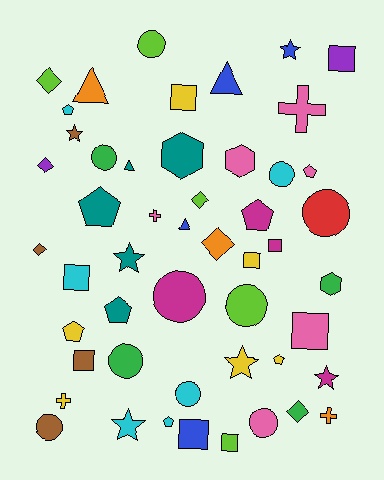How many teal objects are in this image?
There are 5 teal objects.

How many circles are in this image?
There are 10 circles.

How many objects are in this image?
There are 50 objects.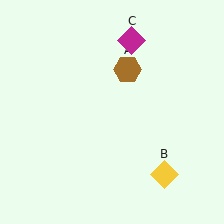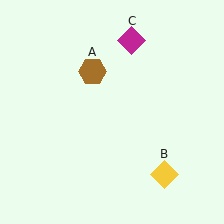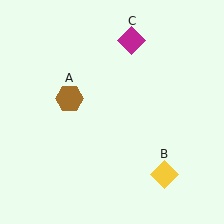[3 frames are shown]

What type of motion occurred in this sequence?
The brown hexagon (object A) rotated counterclockwise around the center of the scene.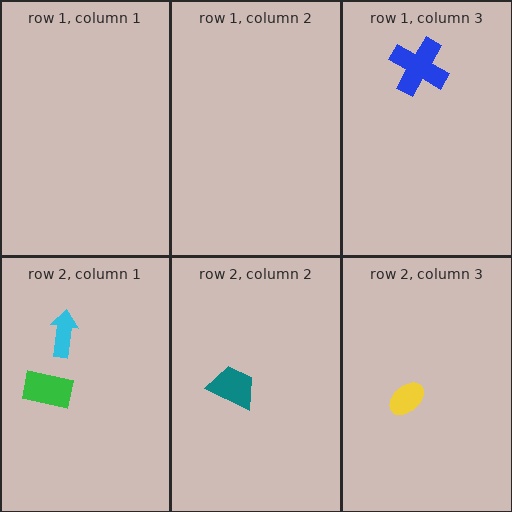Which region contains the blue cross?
The row 1, column 3 region.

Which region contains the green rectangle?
The row 2, column 1 region.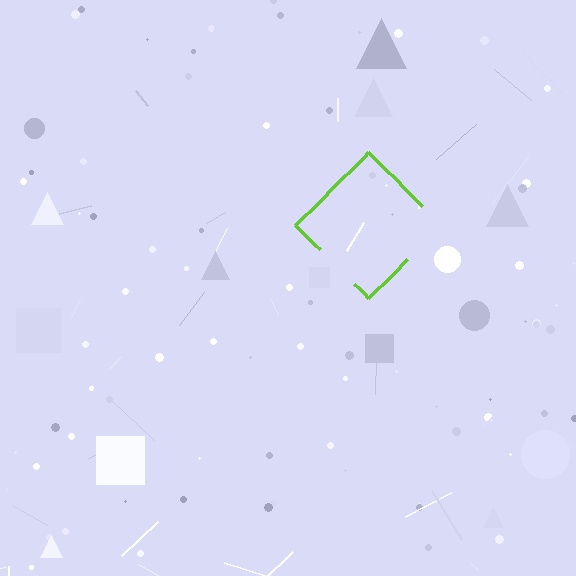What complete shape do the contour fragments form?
The contour fragments form a diamond.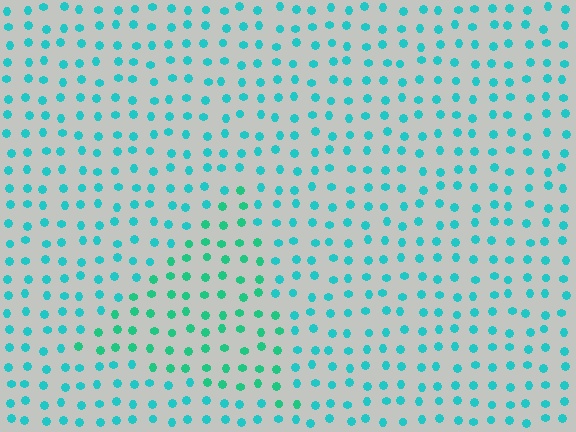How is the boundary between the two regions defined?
The boundary is defined purely by a slight shift in hue (about 25 degrees). Spacing, size, and orientation are identical on both sides.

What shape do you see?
I see a triangle.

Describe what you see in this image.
The image is filled with small cyan elements in a uniform arrangement. A triangle-shaped region is visible where the elements are tinted to a slightly different hue, forming a subtle color boundary.